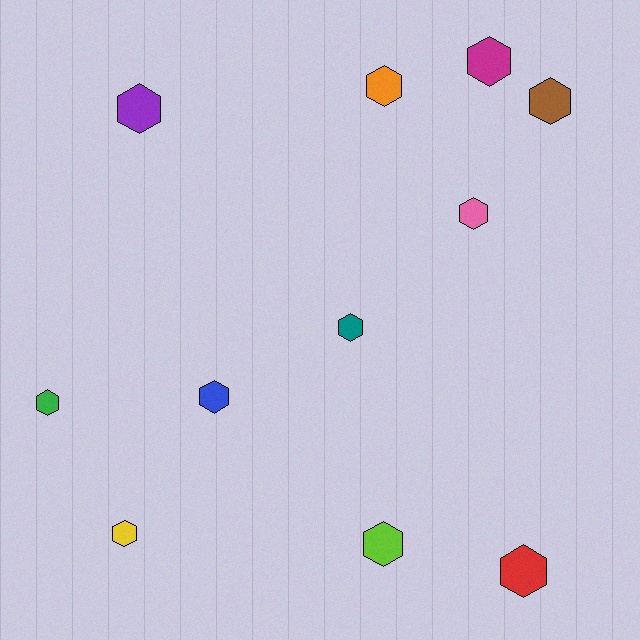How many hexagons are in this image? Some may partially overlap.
There are 11 hexagons.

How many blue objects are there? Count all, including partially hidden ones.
There is 1 blue object.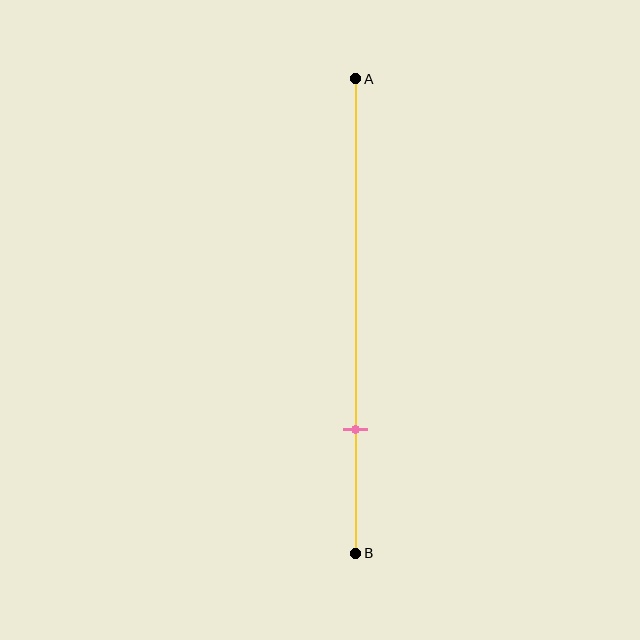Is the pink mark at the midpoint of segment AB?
No, the mark is at about 75% from A, not at the 50% midpoint.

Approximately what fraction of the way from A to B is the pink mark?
The pink mark is approximately 75% of the way from A to B.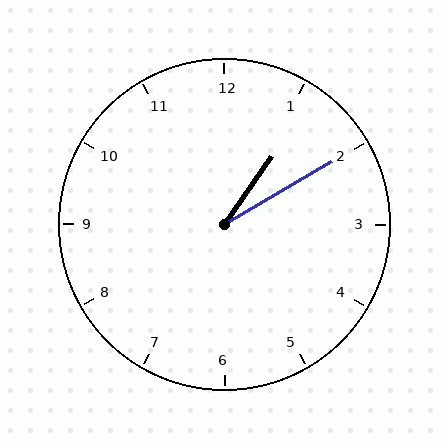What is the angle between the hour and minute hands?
Approximately 25 degrees.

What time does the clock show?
1:10.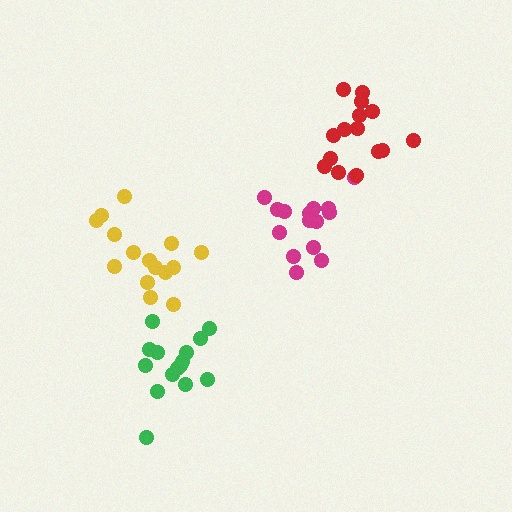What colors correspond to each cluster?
The clusters are colored: magenta, green, red, yellow.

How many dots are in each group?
Group 1: 15 dots, Group 2: 15 dots, Group 3: 15 dots, Group 4: 15 dots (60 total).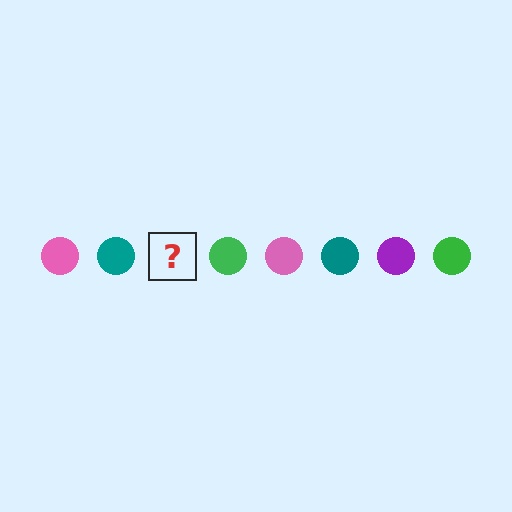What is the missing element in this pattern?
The missing element is a purple circle.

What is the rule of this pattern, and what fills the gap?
The rule is that the pattern cycles through pink, teal, purple, green circles. The gap should be filled with a purple circle.